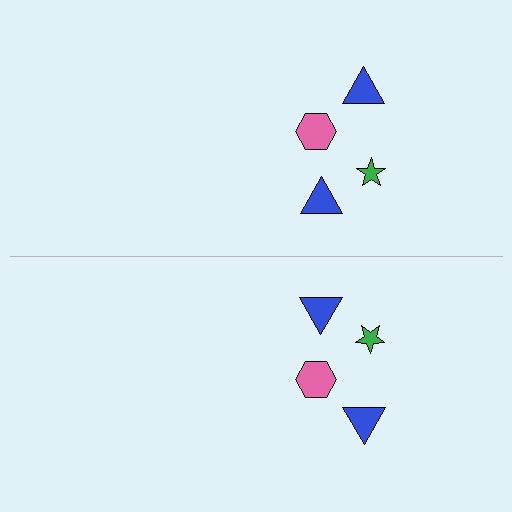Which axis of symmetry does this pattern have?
The pattern has a horizontal axis of symmetry running through the center of the image.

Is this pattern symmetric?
Yes, this pattern has bilateral (reflection) symmetry.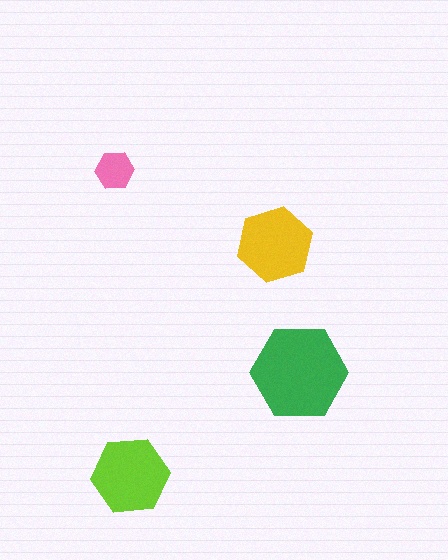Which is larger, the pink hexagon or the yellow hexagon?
The yellow one.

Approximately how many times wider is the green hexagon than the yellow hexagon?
About 1.5 times wider.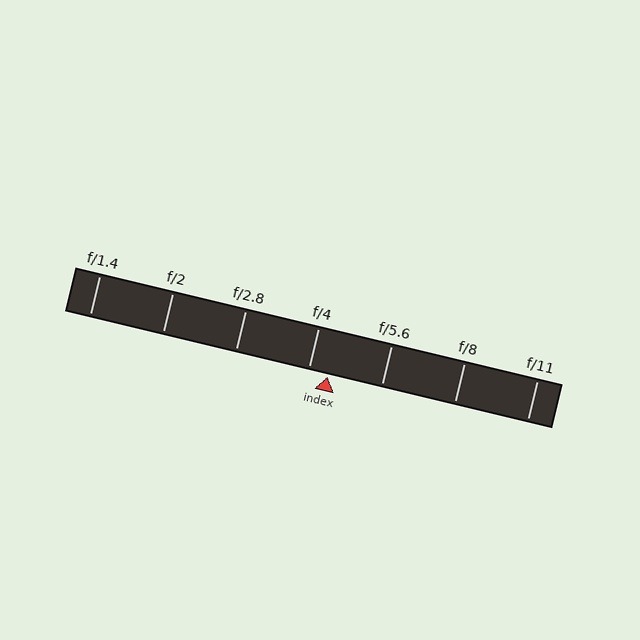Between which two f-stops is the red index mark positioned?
The index mark is between f/4 and f/5.6.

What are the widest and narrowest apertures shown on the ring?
The widest aperture shown is f/1.4 and the narrowest is f/11.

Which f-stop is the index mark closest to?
The index mark is closest to f/4.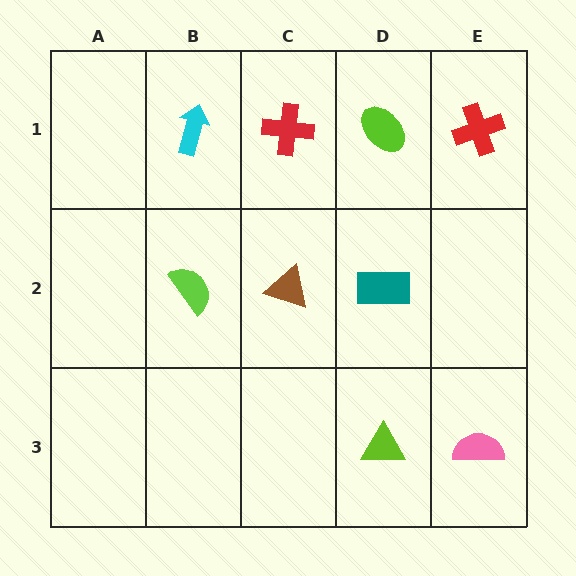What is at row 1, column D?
A lime ellipse.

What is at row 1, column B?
A cyan arrow.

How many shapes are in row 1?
4 shapes.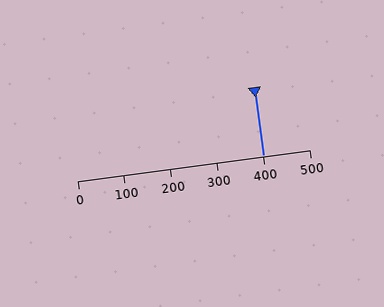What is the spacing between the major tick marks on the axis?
The major ticks are spaced 100 apart.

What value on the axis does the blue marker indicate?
The marker indicates approximately 400.